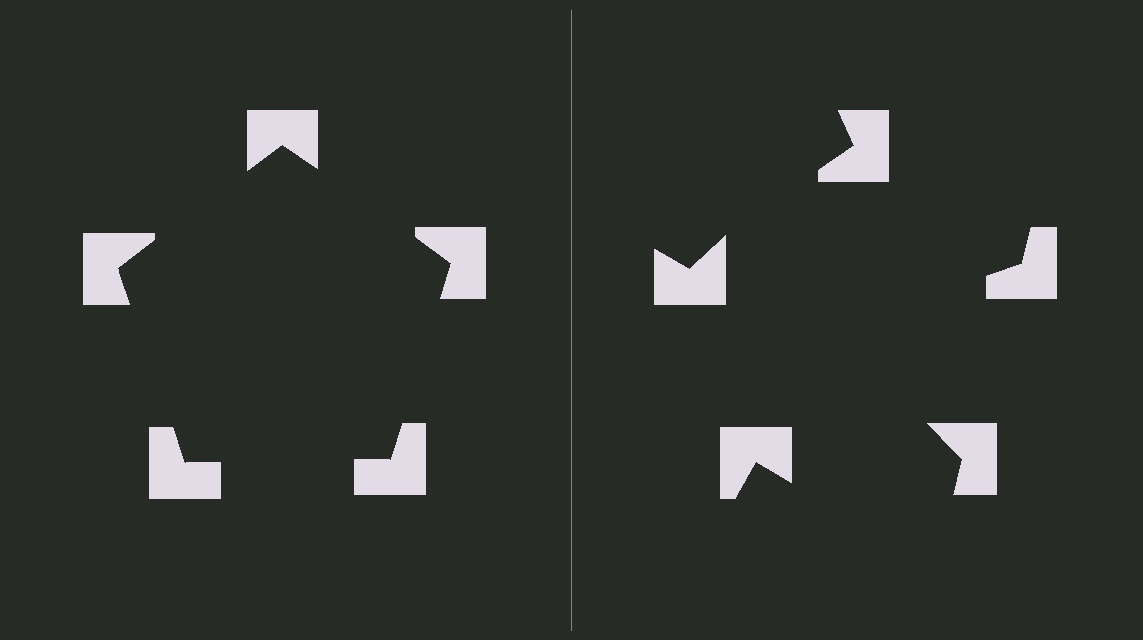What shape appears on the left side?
An illusory pentagon.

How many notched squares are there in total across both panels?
10 — 5 on each side.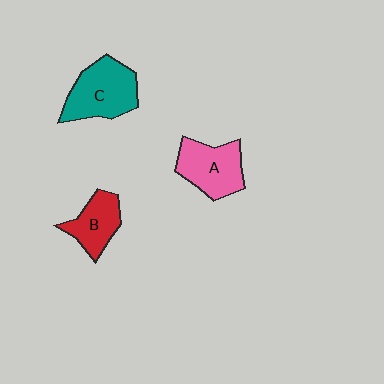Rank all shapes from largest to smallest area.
From largest to smallest: C (teal), A (pink), B (red).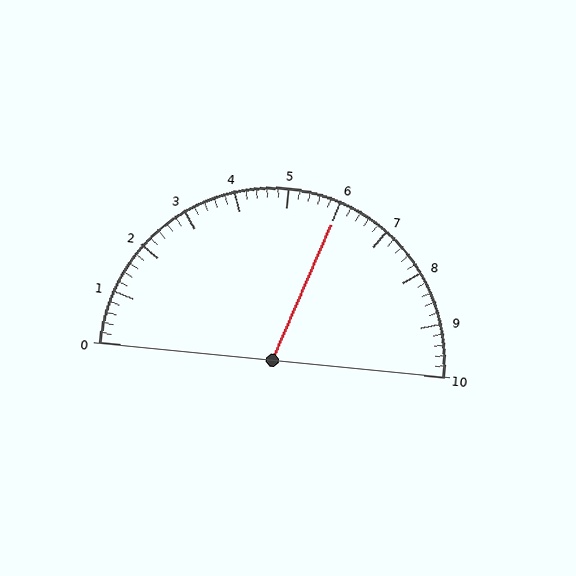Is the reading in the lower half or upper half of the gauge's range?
The reading is in the upper half of the range (0 to 10).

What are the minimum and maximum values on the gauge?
The gauge ranges from 0 to 10.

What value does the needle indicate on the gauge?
The needle indicates approximately 6.0.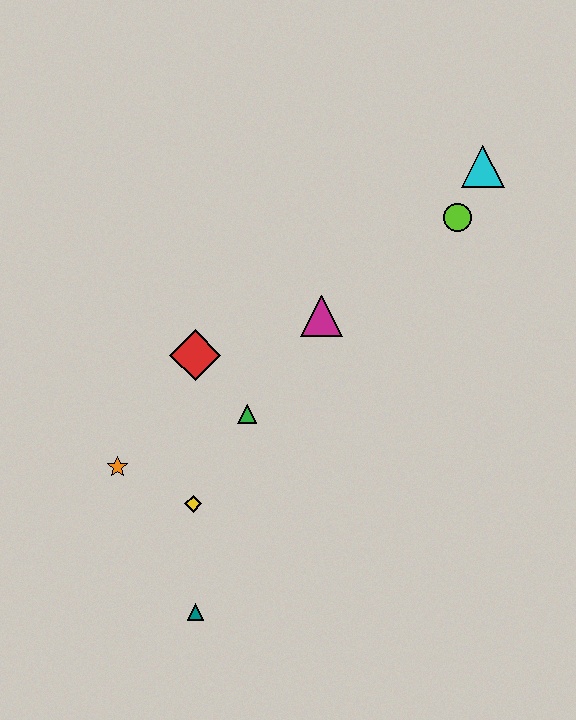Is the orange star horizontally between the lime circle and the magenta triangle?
No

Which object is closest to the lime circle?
The cyan triangle is closest to the lime circle.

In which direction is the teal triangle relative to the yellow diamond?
The teal triangle is below the yellow diamond.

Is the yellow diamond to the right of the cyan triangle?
No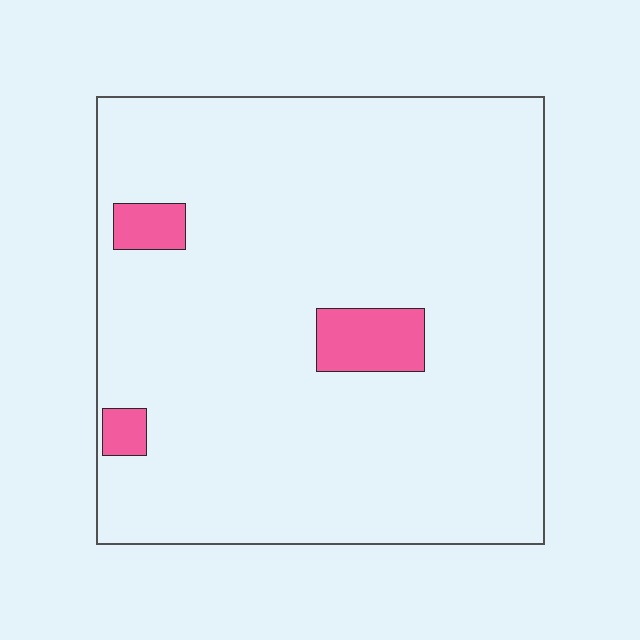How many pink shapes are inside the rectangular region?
3.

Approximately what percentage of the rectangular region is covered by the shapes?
Approximately 5%.